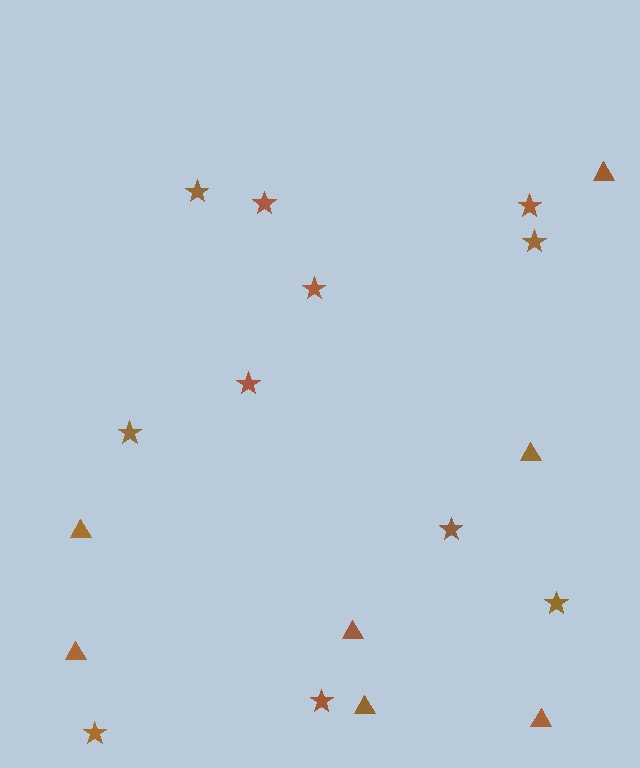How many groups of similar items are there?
There are 2 groups: one group of triangles (7) and one group of stars (11).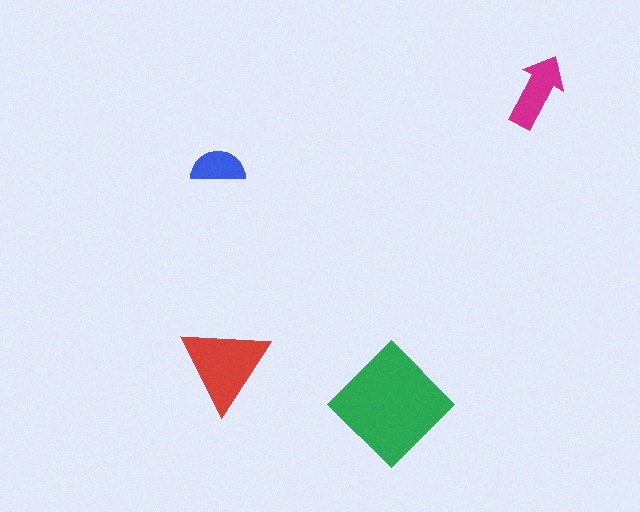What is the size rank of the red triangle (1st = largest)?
2nd.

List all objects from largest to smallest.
The green diamond, the red triangle, the magenta arrow, the blue semicircle.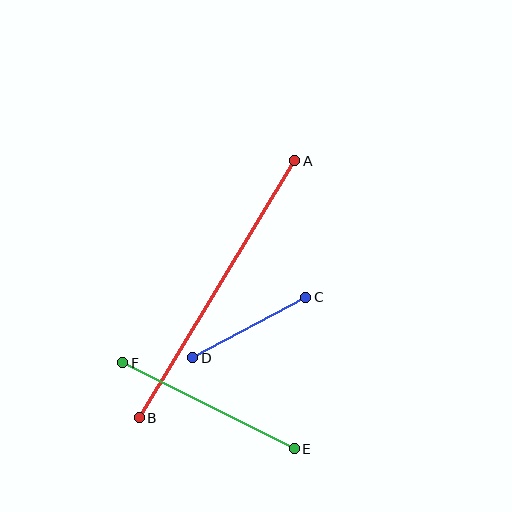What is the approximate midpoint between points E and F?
The midpoint is at approximately (209, 406) pixels.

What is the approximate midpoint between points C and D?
The midpoint is at approximately (249, 327) pixels.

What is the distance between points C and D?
The distance is approximately 128 pixels.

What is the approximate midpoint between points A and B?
The midpoint is at approximately (217, 289) pixels.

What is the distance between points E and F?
The distance is approximately 192 pixels.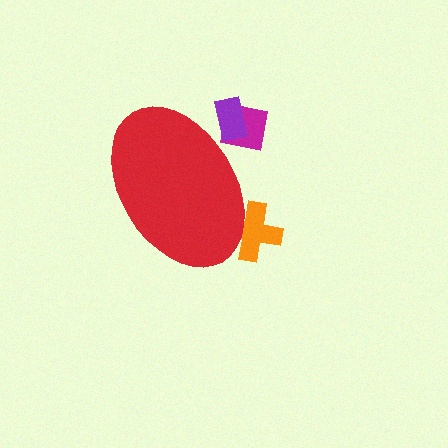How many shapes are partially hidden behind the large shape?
3 shapes are partially hidden.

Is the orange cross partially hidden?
Yes, the orange cross is partially hidden behind the red ellipse.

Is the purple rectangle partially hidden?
Yes, the purple rectangle is partially hidden behind the red ellipse.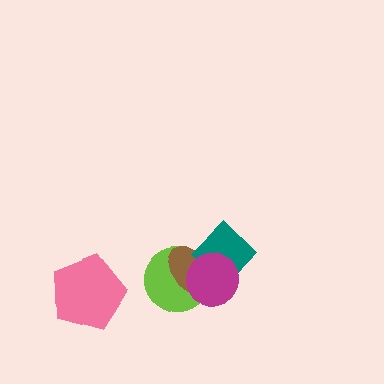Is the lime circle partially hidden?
Yes, it is partially covered by another shape.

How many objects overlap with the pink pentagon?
0 objects overlap with the pink pentagon.